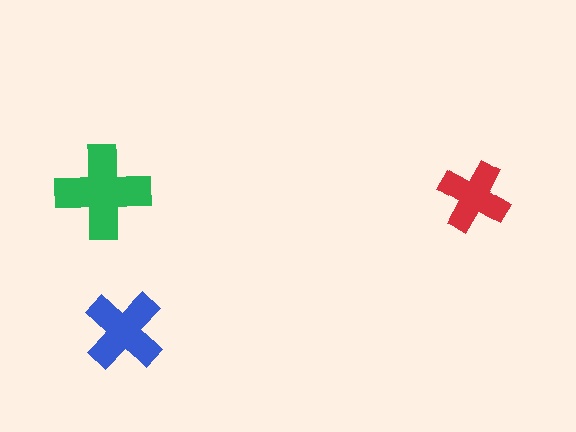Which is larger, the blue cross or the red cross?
The blue one.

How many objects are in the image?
There are 3 objects in the image.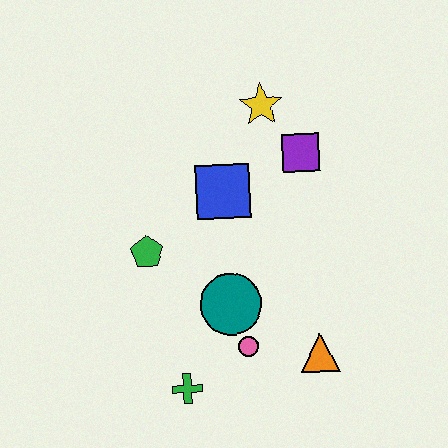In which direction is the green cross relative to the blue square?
The green cross is below the blue square.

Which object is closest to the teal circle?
The pink circle is closest to the teal circle.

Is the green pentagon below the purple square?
Yes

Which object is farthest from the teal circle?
The yellow star is farthest from the teal circle.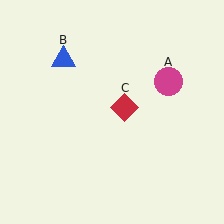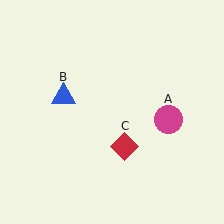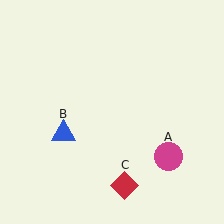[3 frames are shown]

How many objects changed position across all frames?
3 objects changed position: magenta circle (object A), blue triangle (object B), red diamond (object C).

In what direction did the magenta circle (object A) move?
The magenta circle (object A) moved down.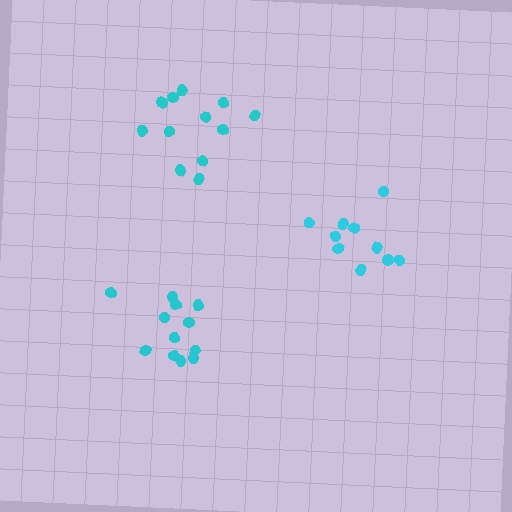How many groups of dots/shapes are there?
There are 3 groups.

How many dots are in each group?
Group 1: 12 dots, Group 2: 10 dots, Group 3: 12 dots (34 total).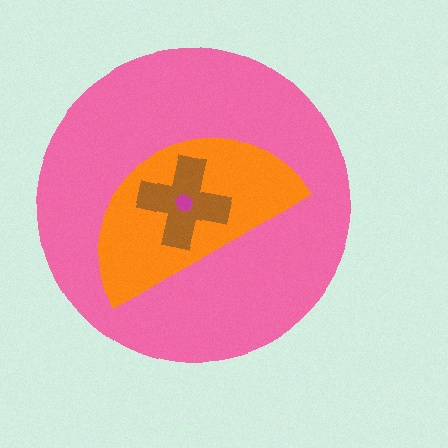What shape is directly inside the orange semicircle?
The brown cross.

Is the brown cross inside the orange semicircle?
Yes.